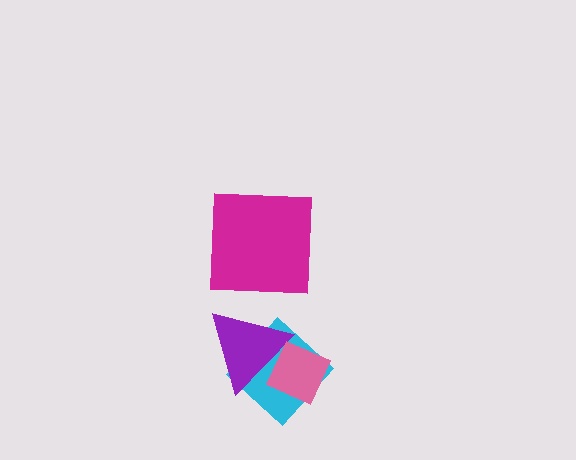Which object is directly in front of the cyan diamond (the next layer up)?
The purple triangle is directly in front of the cyan diamond.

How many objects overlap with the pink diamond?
2 objects overlap with the pink diamond.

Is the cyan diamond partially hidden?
Yes, it is partially covered by another shape.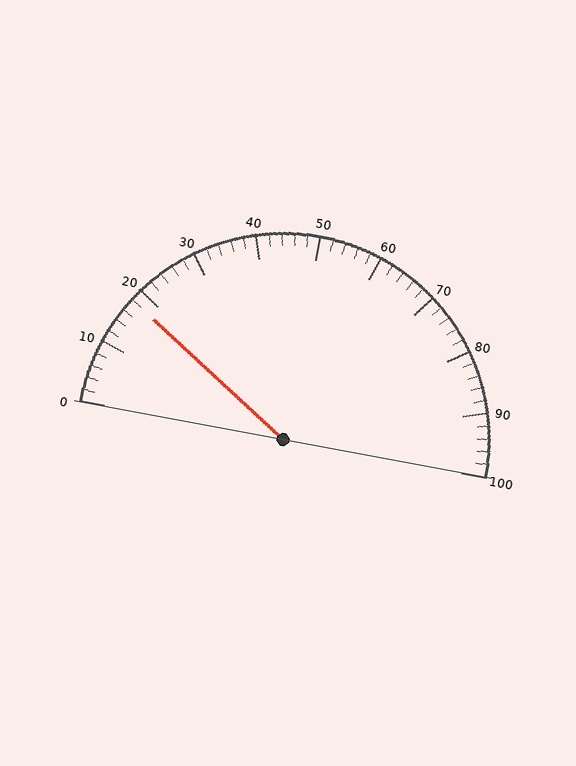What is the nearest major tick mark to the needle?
The nearest major tick mark is 20.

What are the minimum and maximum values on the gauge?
The gauge ranges from 0 to 100.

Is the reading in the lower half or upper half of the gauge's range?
The reading is in the lower half of the range (0 to 100).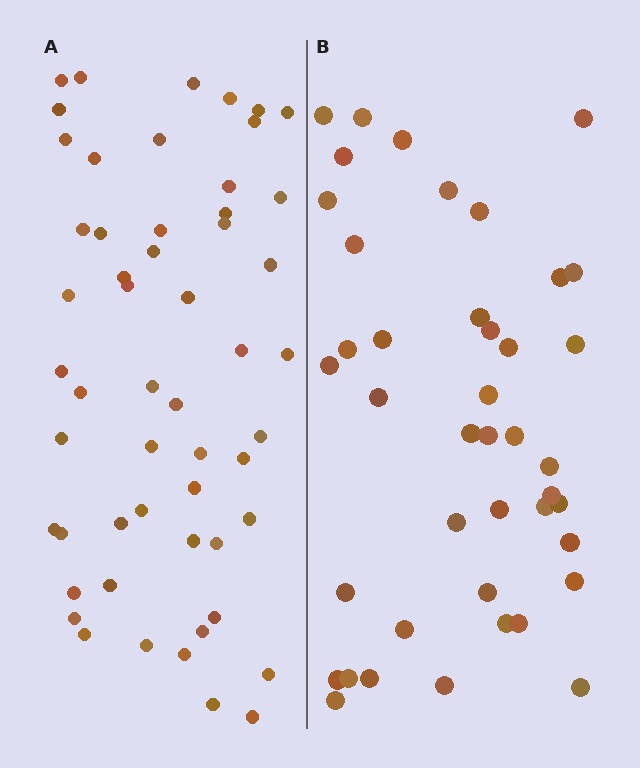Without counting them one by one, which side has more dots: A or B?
Region A (the left region) has more dots.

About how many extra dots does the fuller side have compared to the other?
Region A has roughly 12 or so more dots than region B.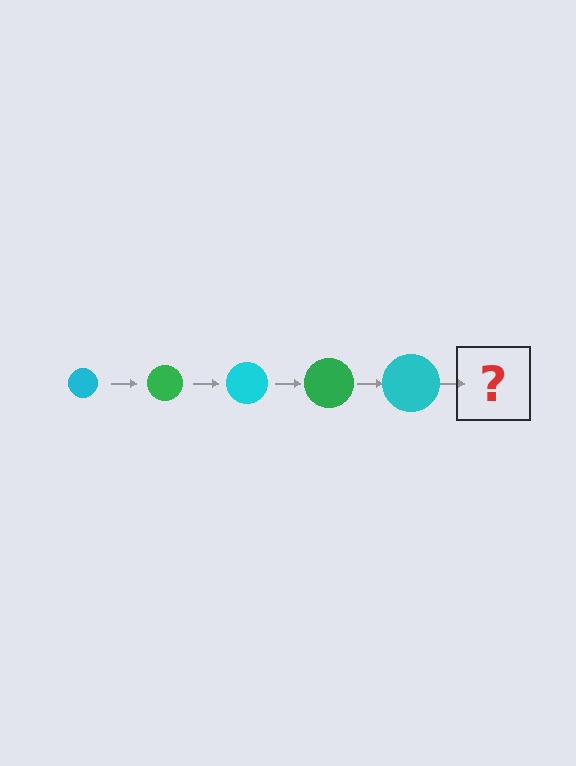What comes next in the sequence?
The next element should be a green circle, larger than the previous one.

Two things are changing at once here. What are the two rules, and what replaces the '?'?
The two rules are that the circle grows larger each step and the color cycles through cyan and green. The '?' should be a green circle, larger than the previous one.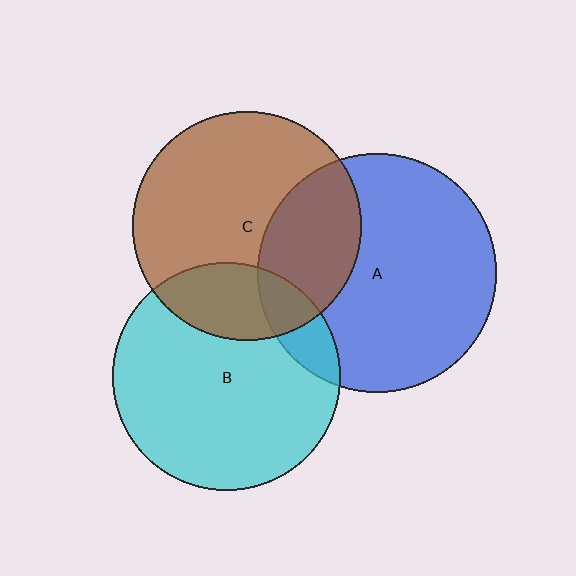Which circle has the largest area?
Circle A (blue).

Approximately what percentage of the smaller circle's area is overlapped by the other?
Approximately 15%.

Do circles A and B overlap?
Yes.